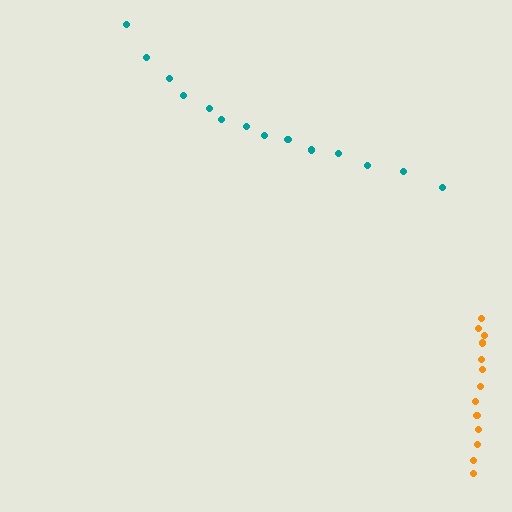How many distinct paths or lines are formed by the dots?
There are 2 distinct paths.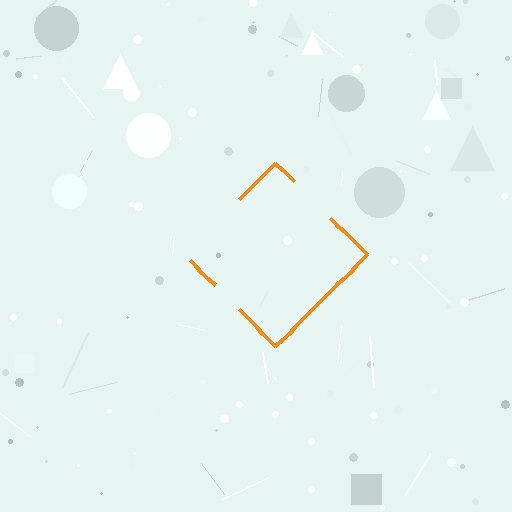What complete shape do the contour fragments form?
The contour fragments form a diamond.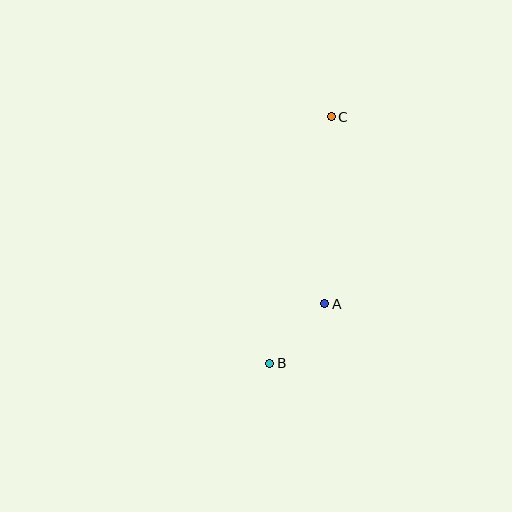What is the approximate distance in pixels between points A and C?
The distance between A and C is approximately 187 pixels.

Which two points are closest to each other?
Points A and B are closest to each other.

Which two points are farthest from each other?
Points B and C are farthest from each other.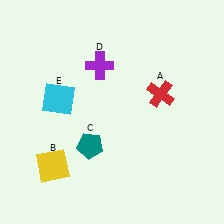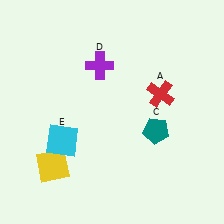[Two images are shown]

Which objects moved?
The objects that moved are: the teal pentagon (C), the cyan square (E).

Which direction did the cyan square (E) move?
The cyan square (E) moved down.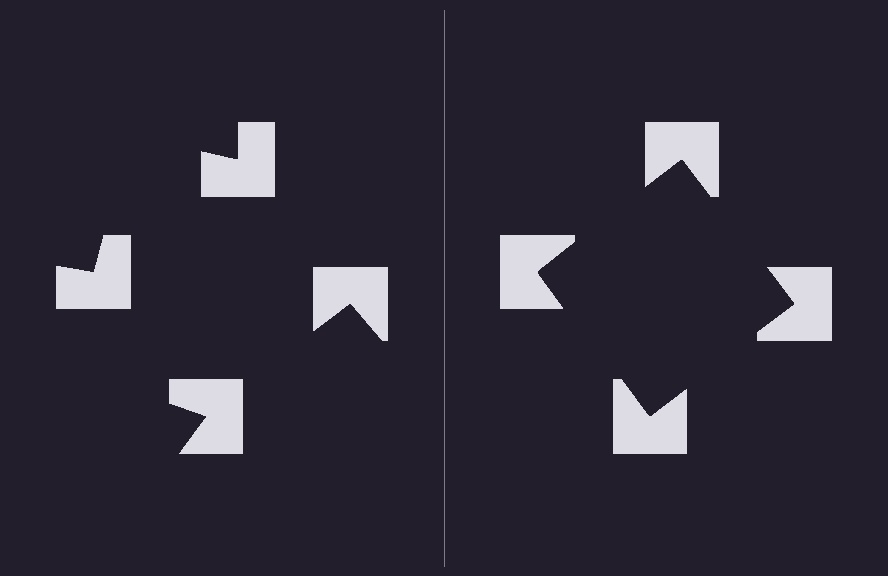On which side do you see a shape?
An illusory square appears on the right side. On the left side the wedge cuts are rotated, so no coherent shape forms.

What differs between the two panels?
The notched squares are positioned identically on both sides; only the wedge orientations differ. On the right they align to a square; on the left they are misaligned.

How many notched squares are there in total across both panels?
8 — 4 on each side.